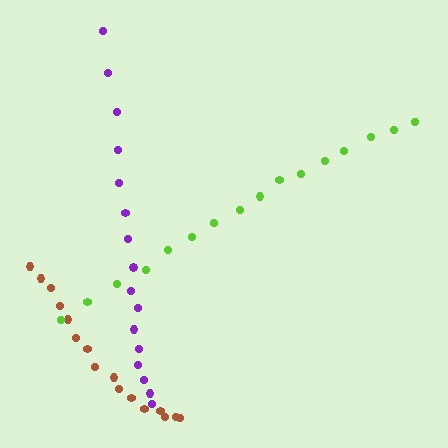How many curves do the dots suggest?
There are 3 distinct paths.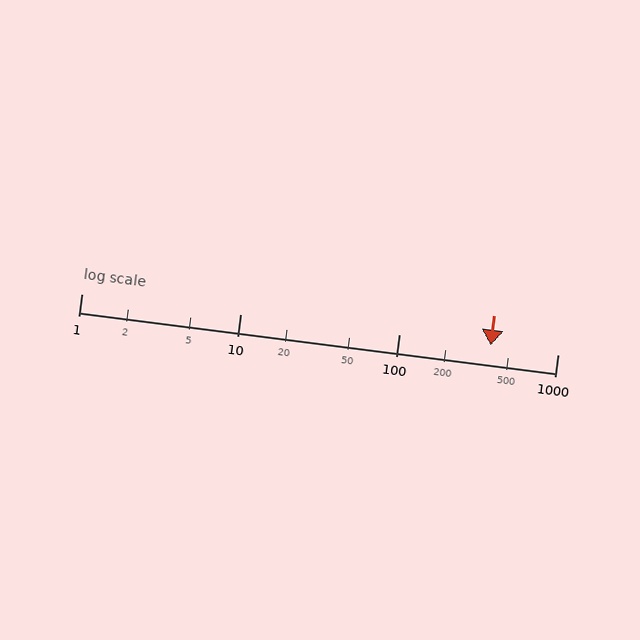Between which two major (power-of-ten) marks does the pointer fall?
The pointer is between 100 and 1000.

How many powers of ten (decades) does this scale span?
The scale spans 3 decades, from 1 to 1000.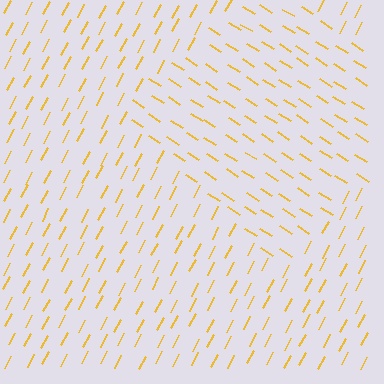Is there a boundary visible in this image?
Yes, there is a texture boundary formed by a change in line orientation.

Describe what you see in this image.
The image is filled with small yellow line segments. A diamond region in the image has lines oriented differently from the surrounding lines, creating a visible texture boundary.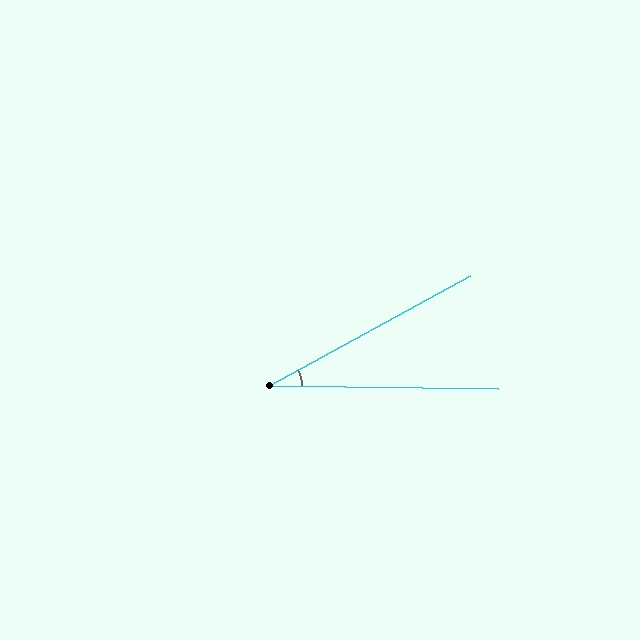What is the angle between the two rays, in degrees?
Approximately 29 degrees.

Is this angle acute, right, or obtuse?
It is acute.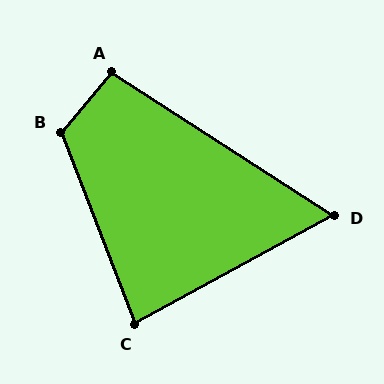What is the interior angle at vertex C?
Approximately 82 degrees (acute).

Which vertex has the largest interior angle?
B, at approximately 119 degrees.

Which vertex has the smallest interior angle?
D, at approximately 61 degrees.